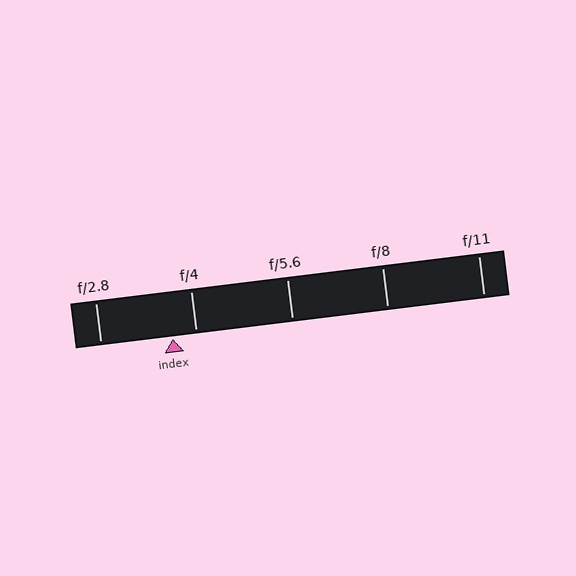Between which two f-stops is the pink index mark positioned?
The index mark is between f/2.8 and f/4.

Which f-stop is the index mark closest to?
The index mark is closest to f/4.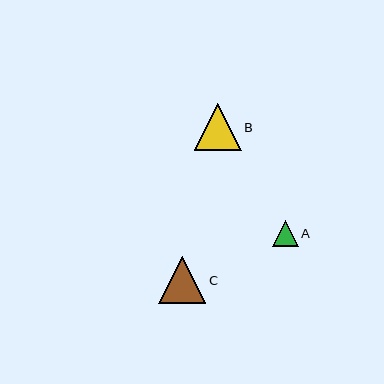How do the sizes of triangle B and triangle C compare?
Triangle B and triangle C are approximately the same size.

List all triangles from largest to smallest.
From largest to smallest: B, C, A.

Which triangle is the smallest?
Triangle A is the smallest with a size of approximately 26 pixels.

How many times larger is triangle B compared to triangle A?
Triangle B is approximately 1.8 times the size of triangle A.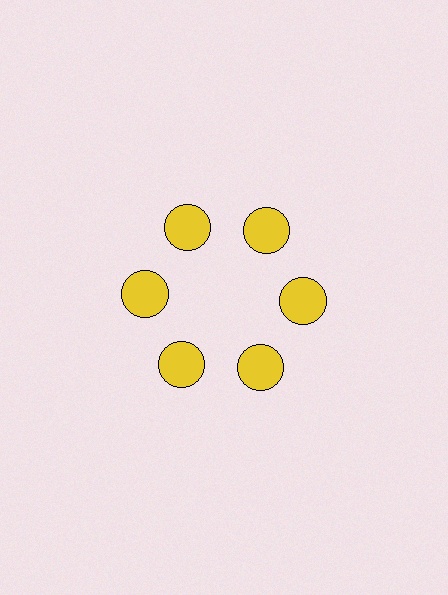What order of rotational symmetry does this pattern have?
This pattern has 6-fold rotational symmetry.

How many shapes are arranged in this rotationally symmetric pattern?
There are 6 shapes, arranged in 6 groups of 1.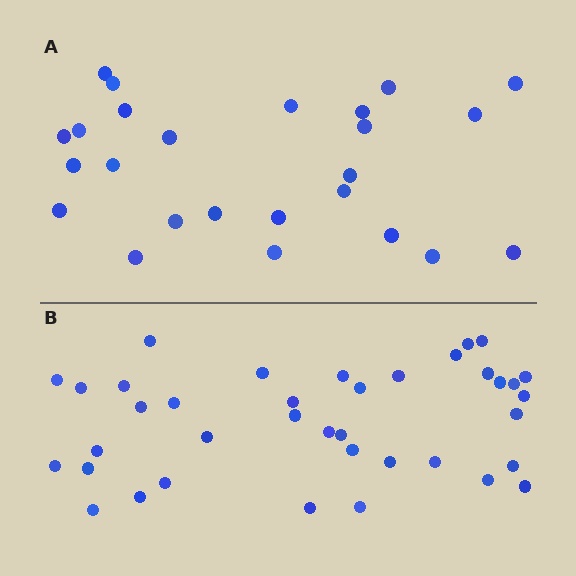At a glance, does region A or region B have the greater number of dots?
Region B (the bottom region) has more dots.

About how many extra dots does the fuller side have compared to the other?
Region B has approximately 15 more dots than region A.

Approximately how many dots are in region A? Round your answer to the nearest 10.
About 20 dots. (The exact count is 25, which rounds to 20.)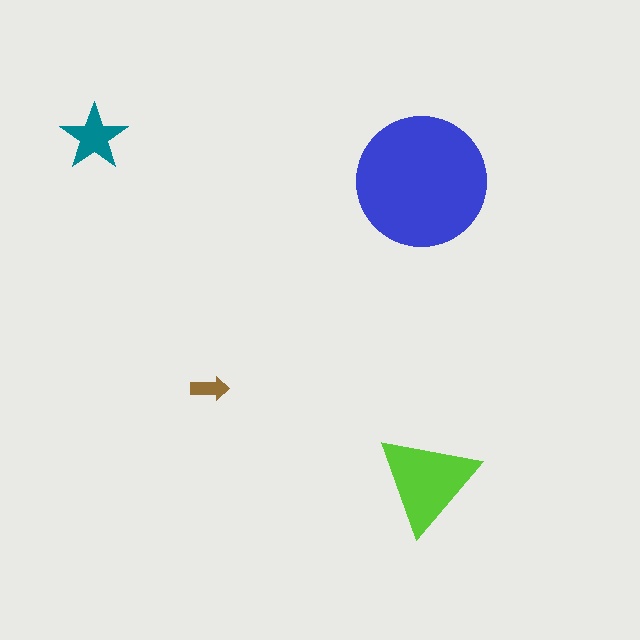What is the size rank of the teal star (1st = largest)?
3rd.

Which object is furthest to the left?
The teal star is leftmost.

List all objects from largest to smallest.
The blue circle, the lime triangle, the teal star, the brown arrow.